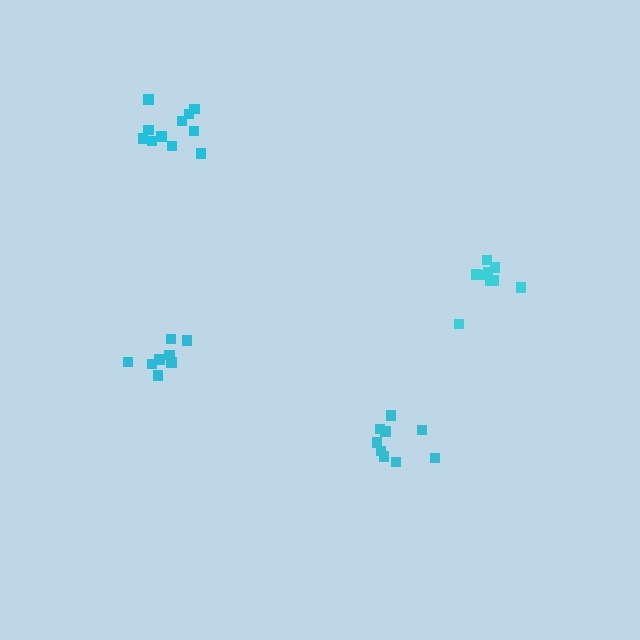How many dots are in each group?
Group 1: 9 dots, Group 2: 9 dots, Group 3: 11 dots, Group 4: 8 dots (37 total).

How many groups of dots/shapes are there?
There are 4 groups.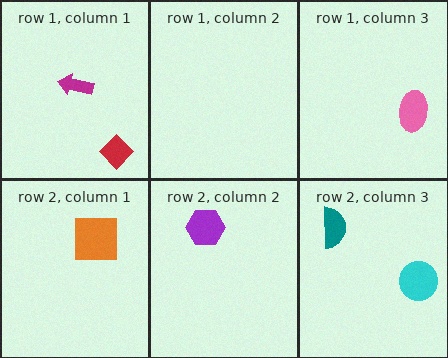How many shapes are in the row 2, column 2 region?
1.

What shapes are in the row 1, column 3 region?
The pink ellipse.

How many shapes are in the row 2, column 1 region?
1.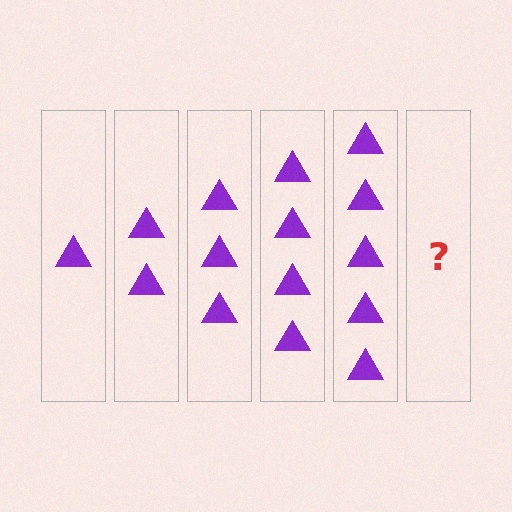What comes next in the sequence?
The next element should be 6 triangles.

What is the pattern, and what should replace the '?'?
The pattern is that each step adds one more triangle. The '?' should be 6 triangles.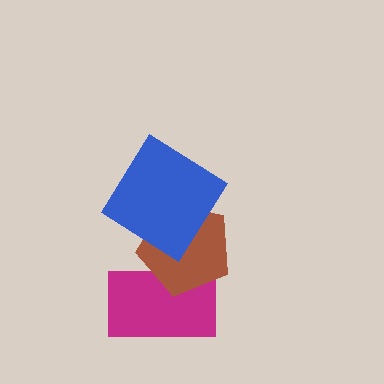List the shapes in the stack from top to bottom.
From top to bottom: the blue diamond, the brown pentagon, the magenta rectangle.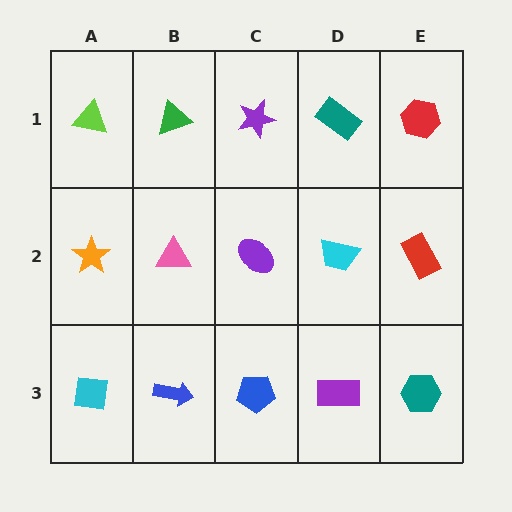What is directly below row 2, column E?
A teal hexagon.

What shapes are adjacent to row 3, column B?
A pink triangle (row 2, column B), a cyan square (row 3, column A), a blue pentagon (row 3, column C).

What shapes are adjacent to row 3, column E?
A red rectangle (row 2, column E), a purple rectangle (row 3, column D).